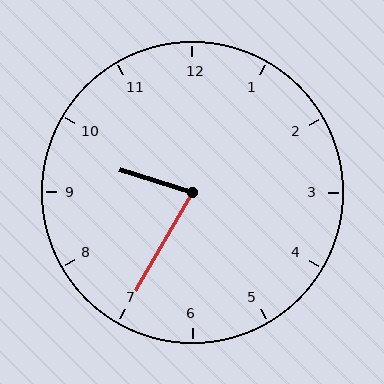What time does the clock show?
9:35.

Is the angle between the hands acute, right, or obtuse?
It is acute.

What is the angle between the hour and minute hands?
Approximately 78 degrees.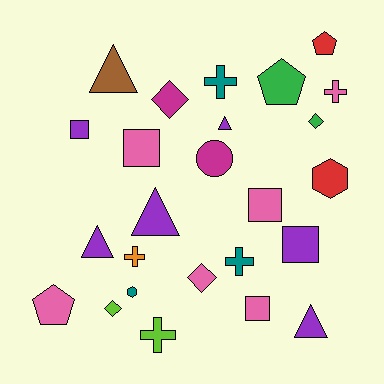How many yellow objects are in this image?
There are no yellow objects.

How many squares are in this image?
There are 5 squares.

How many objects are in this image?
There are 25 objects.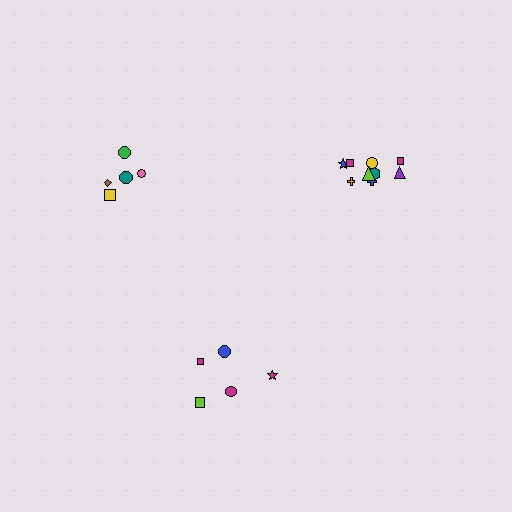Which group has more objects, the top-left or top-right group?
The top-right group.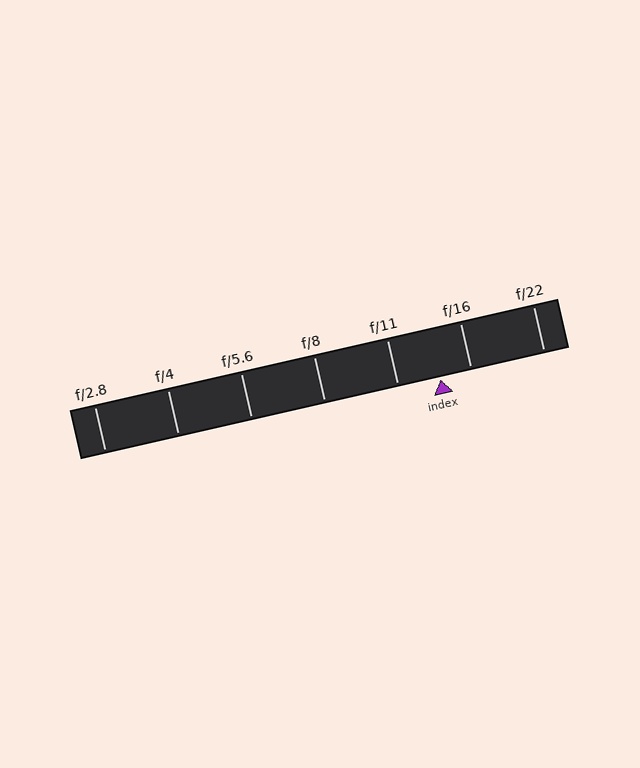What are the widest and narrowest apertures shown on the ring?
The widest aperture shown is f/2.8 and the narrowest is f/22.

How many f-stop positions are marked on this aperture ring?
There are 7 f-stop positions marked.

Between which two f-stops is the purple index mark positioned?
The index mark is between f/11 and f/16.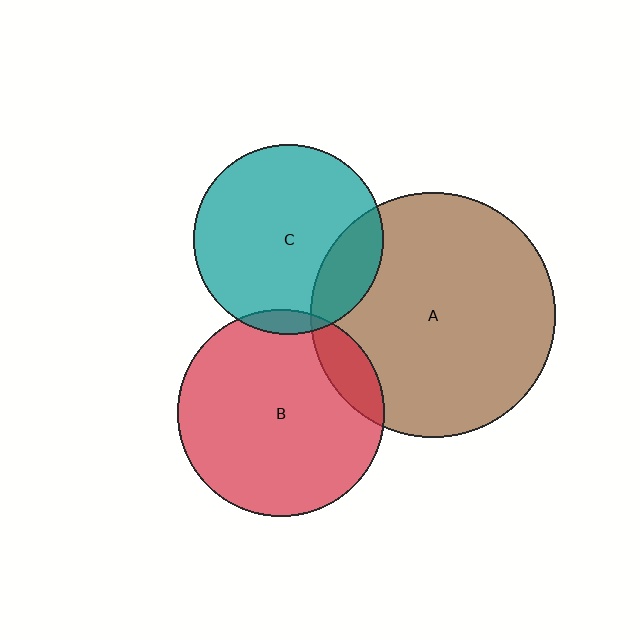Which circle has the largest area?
Circle A (brown).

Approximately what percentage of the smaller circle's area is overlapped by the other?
Approximately 10%.